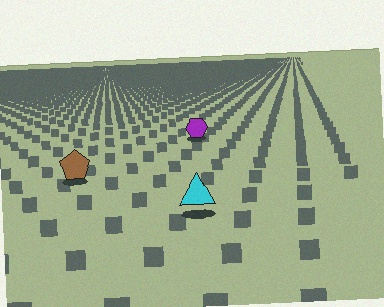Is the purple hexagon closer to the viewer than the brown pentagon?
No. The brown pentagon is closer — you can tell from the texture gradient: the ground texture is coarser near it.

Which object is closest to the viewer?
The cyan triangle is closest. The texture marks near it are larger and more spread out.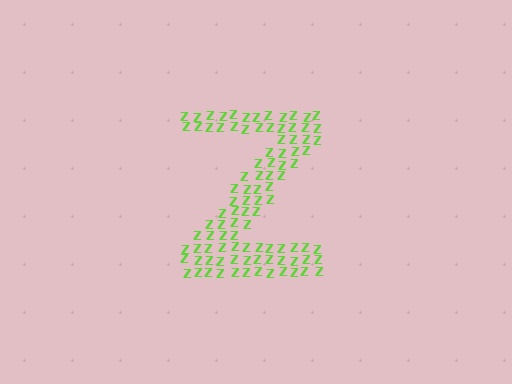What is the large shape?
The large shape is the letter Z.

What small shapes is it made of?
It is made of small letter Z's.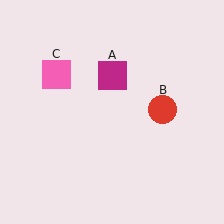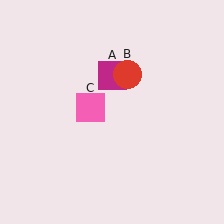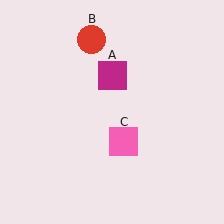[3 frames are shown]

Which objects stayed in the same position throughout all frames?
Magenta square (object A) remained stationary.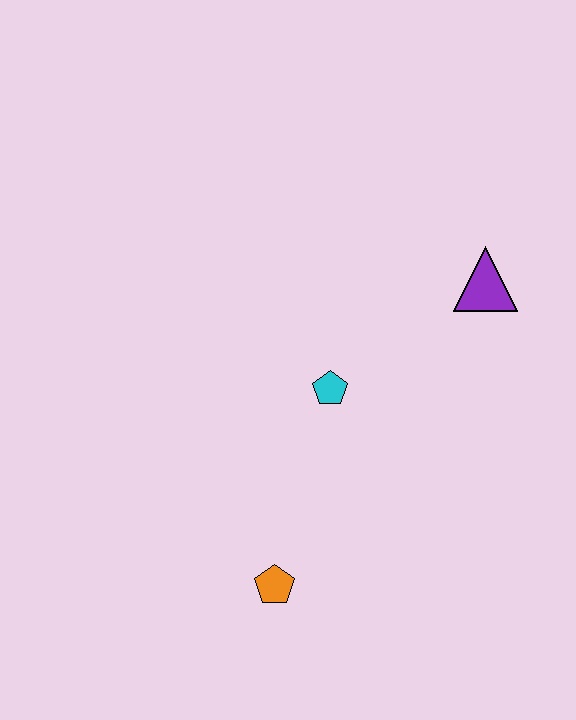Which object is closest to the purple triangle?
The cyan pentagon is closest to the purple triangle.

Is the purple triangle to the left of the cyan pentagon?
No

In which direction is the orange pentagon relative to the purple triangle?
The orange pentagon is below the purple triangle.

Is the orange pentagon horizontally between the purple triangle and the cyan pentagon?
No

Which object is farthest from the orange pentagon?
The purple triangle is farthest from the orange pentagon.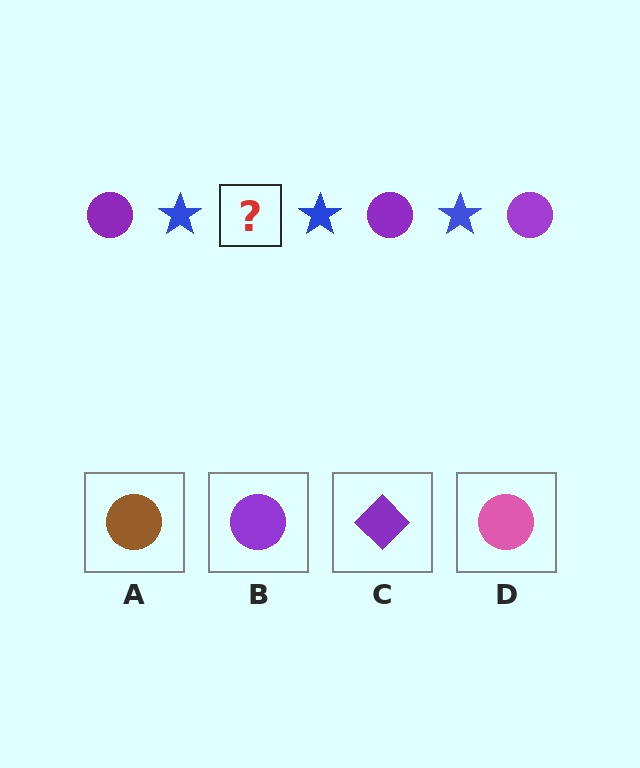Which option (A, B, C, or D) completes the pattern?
B.